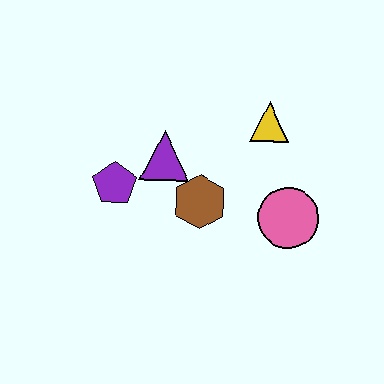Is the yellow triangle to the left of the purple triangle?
No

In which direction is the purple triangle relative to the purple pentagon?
The purple triangle is to the right of the purple pentagon.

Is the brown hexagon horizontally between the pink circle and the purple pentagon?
Yes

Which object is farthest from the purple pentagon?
The pink circle is farthest from the purple pentagon.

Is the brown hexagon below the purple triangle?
Yes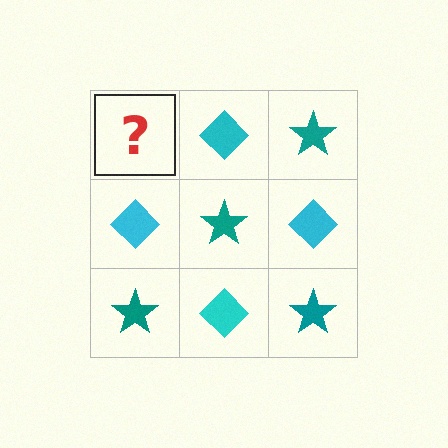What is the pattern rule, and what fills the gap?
The rule is that it alternates teal star and cyan diamond in a checkerboard pattern. The gap should be filled with a teal star.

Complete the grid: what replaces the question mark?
The question mark should be replaced with a teal star.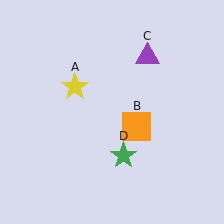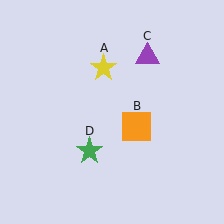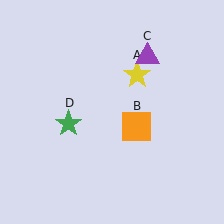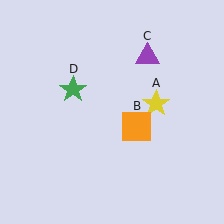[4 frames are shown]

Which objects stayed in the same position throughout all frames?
Orange square (object B) and purple triangle (object C) remained stationary.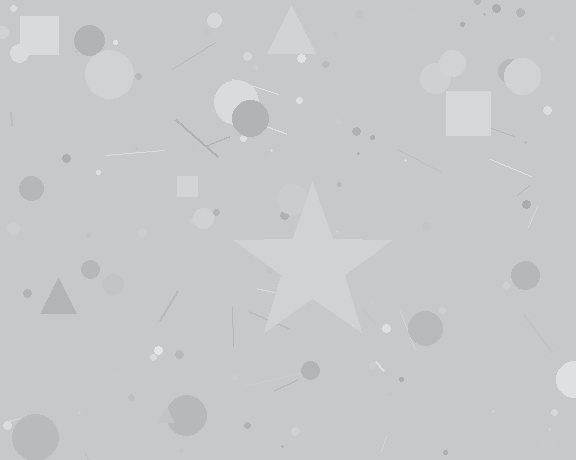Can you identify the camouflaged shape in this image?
The camouflaged shape is a star.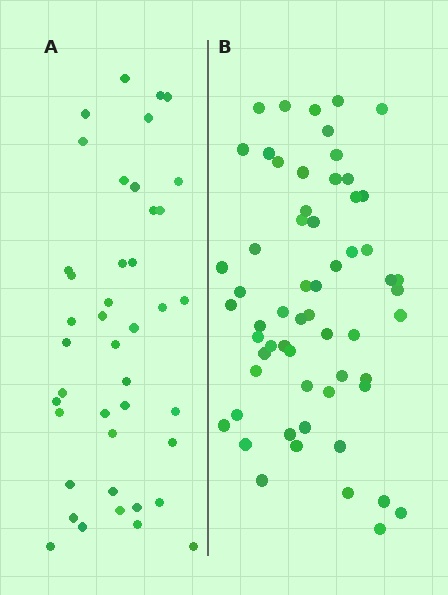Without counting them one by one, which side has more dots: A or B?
Region B (the right region) has more dots.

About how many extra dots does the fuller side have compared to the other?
Region B has approximately 20 more dots than region A.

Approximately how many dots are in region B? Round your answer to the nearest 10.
About 60 dots.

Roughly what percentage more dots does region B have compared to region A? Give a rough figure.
About 45% more.